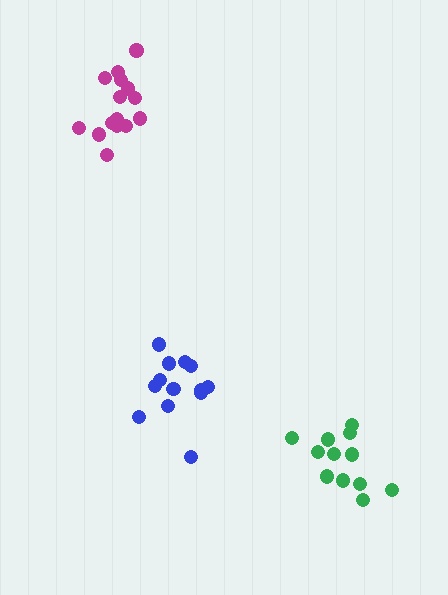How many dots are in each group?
Group 1: 12 dots, Group 2: 15 dots, Group 3: 13 dots (40 total).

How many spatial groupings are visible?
There are 3 spatial groupings.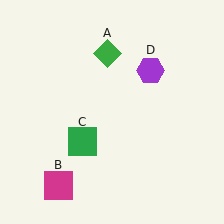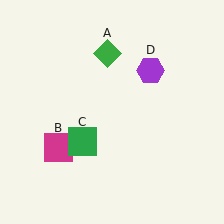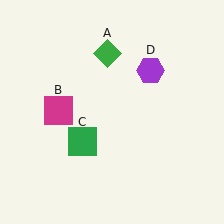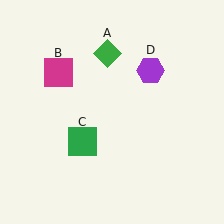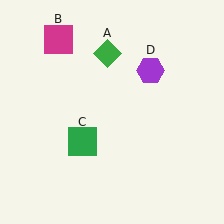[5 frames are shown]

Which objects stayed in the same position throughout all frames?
Green diamond (object A) and green square (object C) and purple hexagon (object D) remained stationary.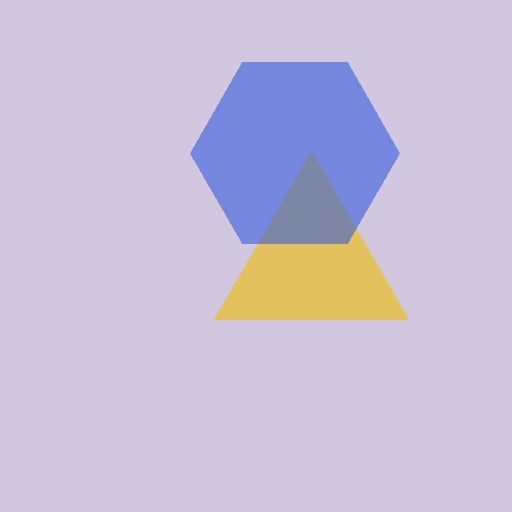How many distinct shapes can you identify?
There are 2 distinct shapes: a yellow triangle, a blue hexagon.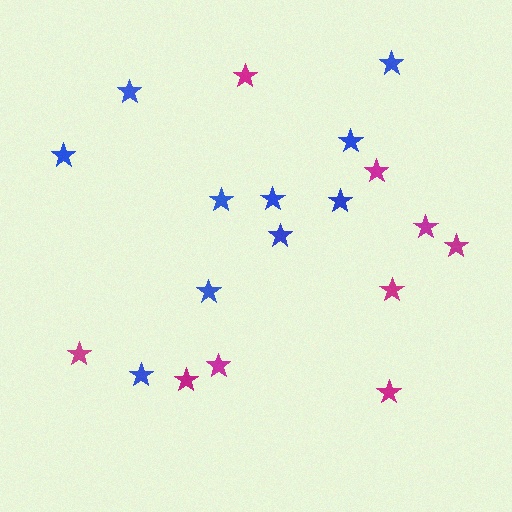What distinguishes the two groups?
There are 2 groups: one group of blue stars (10) and one group of magenta stars (9).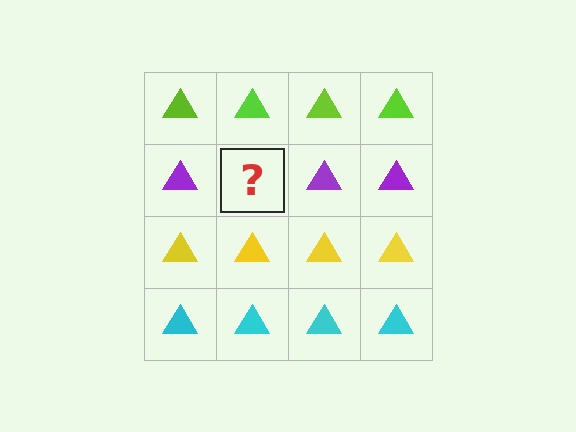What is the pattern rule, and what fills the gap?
The rule is that each row has a consistent color. The gap should be filled with a purple triangle.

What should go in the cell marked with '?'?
The missing cell should contain a purple triangle.